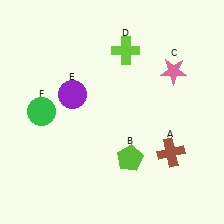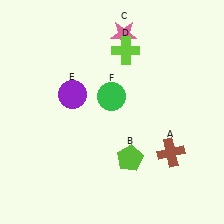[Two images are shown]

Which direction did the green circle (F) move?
The green circle (F) moved right.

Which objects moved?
The objects that moved are: the pink star (C), the green circle (F).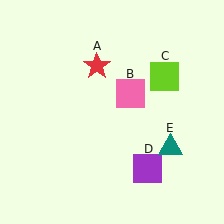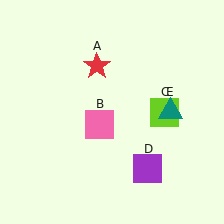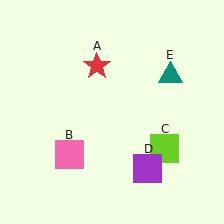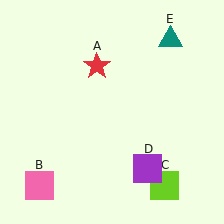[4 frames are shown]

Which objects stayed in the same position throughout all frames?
Red star (object A) and purple square (object D) remained stationary.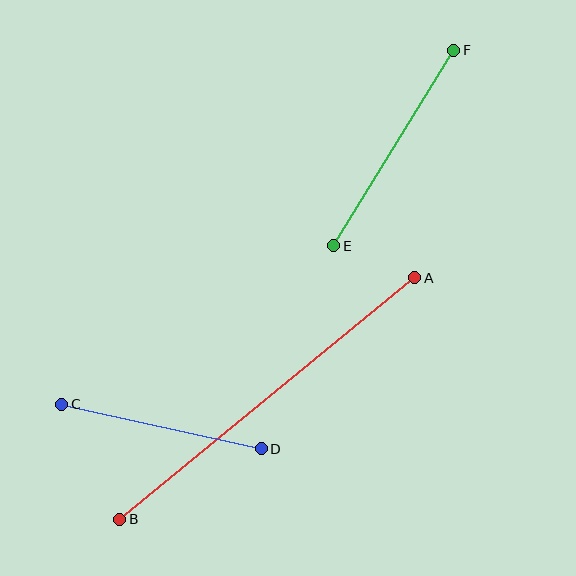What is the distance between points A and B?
The distance is approximately 381 pixels.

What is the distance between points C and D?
The distance is approximately 204 pixels.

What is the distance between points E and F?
The distance is approximately 229 pixels.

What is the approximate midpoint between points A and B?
The midpoint is at approximately (267, 399) pixels.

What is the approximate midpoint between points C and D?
The midpoint is at approximately (161, 426) pixels.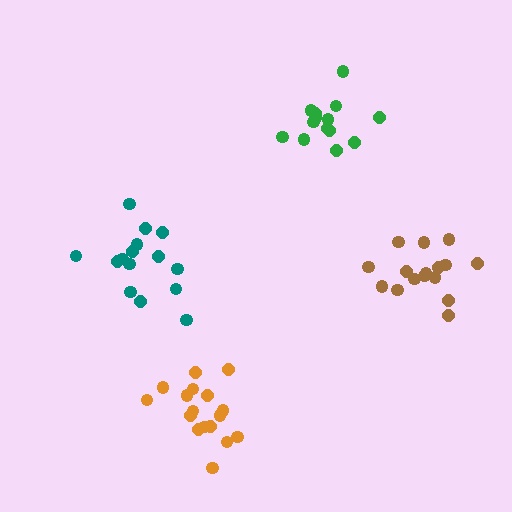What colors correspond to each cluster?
The clusters are colored: orange, teal, green, brown.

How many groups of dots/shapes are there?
There are 4 groups.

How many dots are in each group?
Group 1: 17 dots, Group 2: 16 dots, Group 3: 14 dots, Group 4: 16 dots (63 total).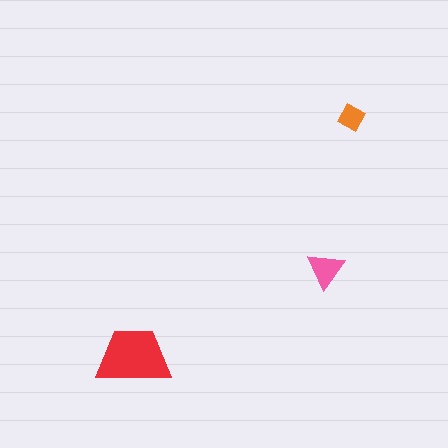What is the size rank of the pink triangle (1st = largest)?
2nd.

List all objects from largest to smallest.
The red trapezoid, the pink triangle, the orange diamond.